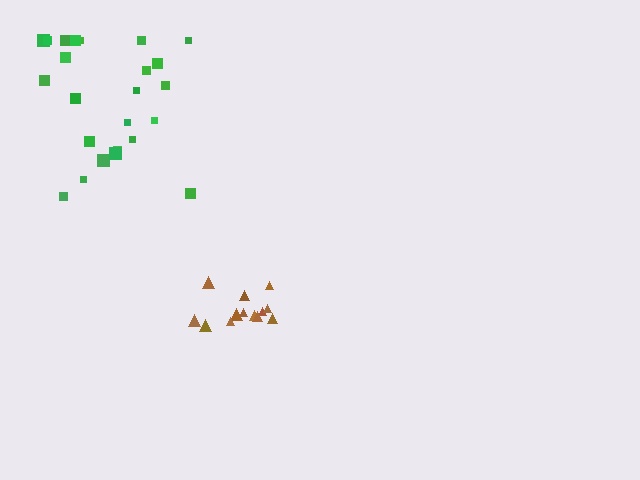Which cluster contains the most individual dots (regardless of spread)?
Green (24).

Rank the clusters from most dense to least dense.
brown, green.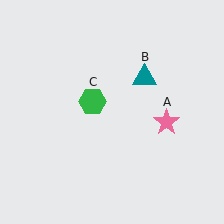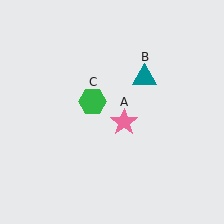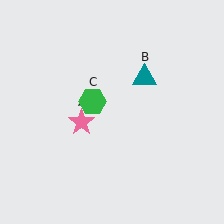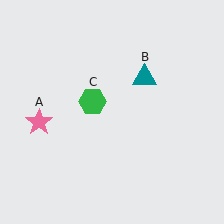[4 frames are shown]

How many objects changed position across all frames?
1 object changed position: pink star (object A).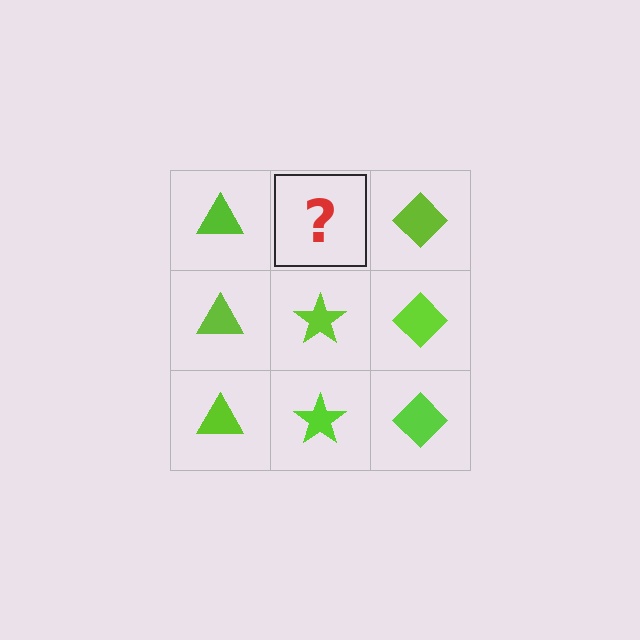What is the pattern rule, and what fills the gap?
The rule is that each column has a consistent shape. The gap should be filled with a lime star.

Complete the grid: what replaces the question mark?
The question mark should be replaced with a lime star.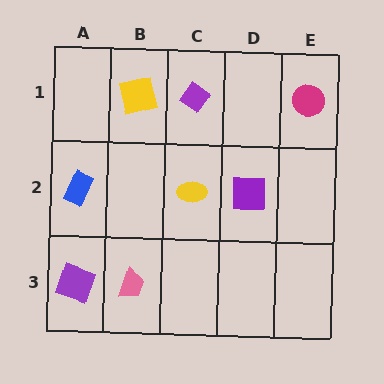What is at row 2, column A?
A blue rectangle.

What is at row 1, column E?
A magenta circle.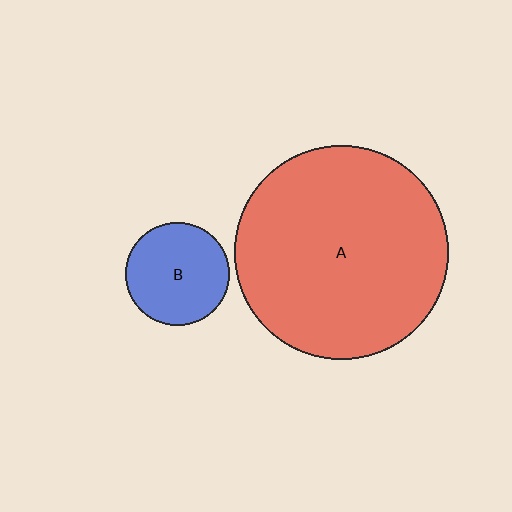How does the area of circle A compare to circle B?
Approximately 4.3 times.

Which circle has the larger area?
Circle A (red).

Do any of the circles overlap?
No, none of the circles overlap.